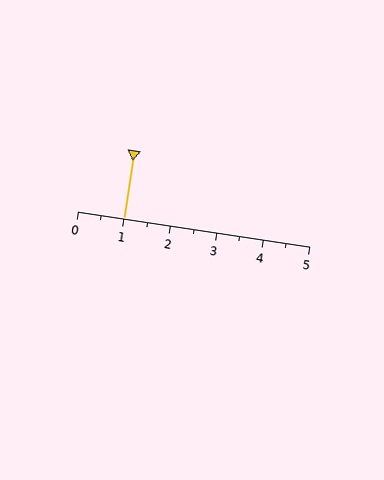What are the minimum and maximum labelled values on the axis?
The axis runs from 0 to 5.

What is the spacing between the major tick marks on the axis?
The major ticks are spaced 1 apart.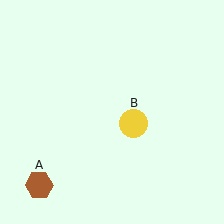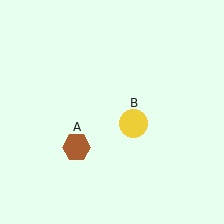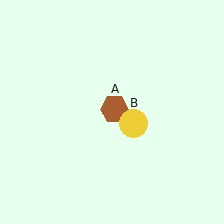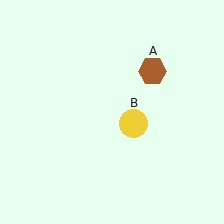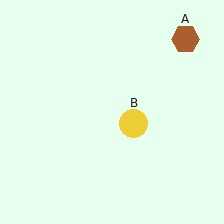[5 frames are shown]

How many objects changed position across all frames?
1 object changed position: brown hexagon (object A).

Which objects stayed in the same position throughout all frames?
Yellow circle (object B) remained stationary.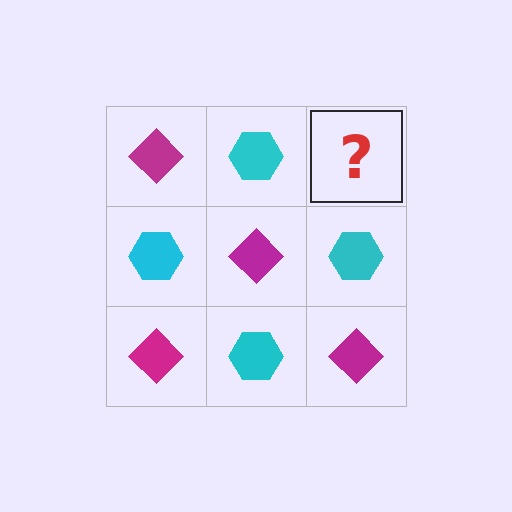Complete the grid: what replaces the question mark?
The question mark should be replaced with a magenta diamond.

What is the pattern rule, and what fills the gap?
The rule is that it alternates magenta diamond and cyan hexagon in a checkerboard pattern. The gap should be filled with a magenta diamond.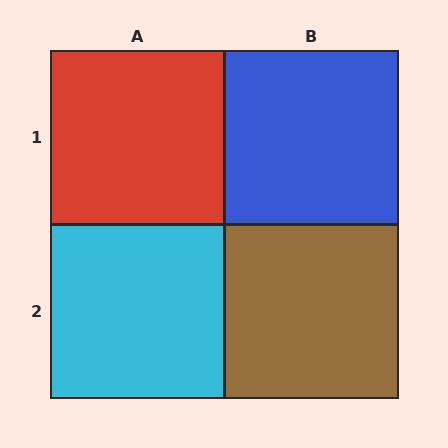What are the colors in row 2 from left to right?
Cyan, brown.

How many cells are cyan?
1 cell is cyan.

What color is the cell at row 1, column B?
Blue.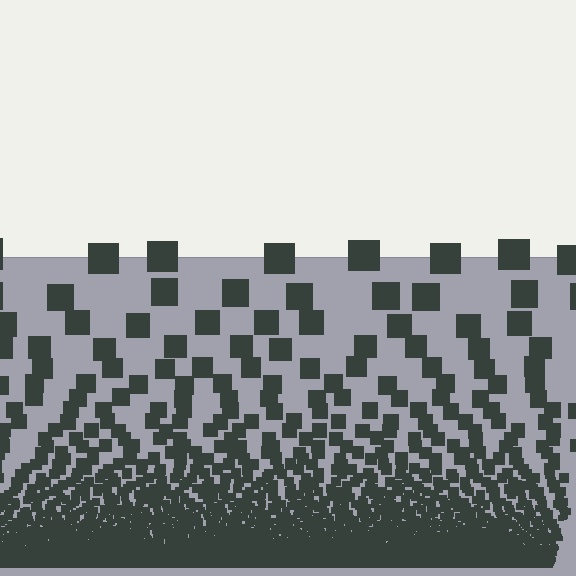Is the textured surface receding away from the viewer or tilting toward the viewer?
The surface appears to tilt toward the viewer. Texture elements get larger and sparser toward the top.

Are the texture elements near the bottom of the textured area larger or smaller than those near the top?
Smaller. The gradient is inverted — elements near the bottom are smaller and denser.